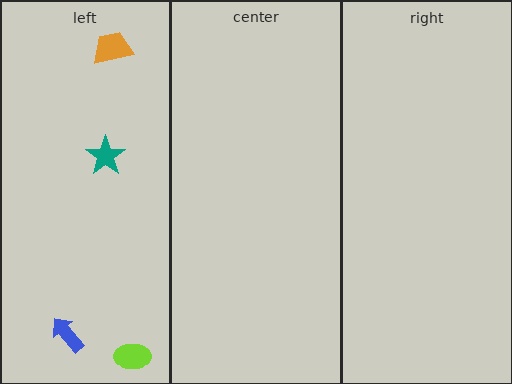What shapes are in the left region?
The orange trapezoid, the blue arrow, the teal star, the lime ellipse.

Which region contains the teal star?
The left region.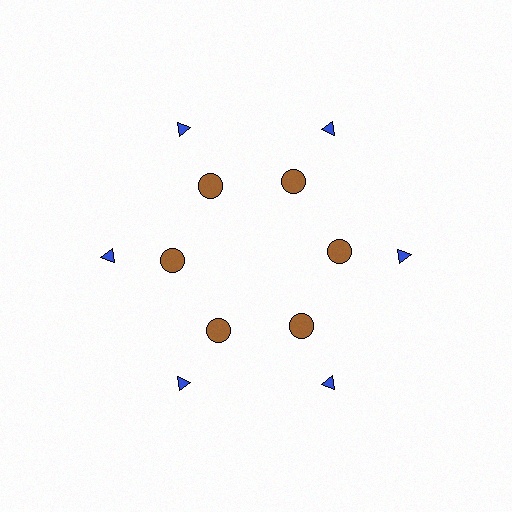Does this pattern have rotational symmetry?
Yes, this pattern has 6-fold rotational symmetry. It looks the same after rotating 60 degrees around the center.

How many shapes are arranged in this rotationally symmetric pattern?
There are 12 shapes, arranged in 6 groups of 2.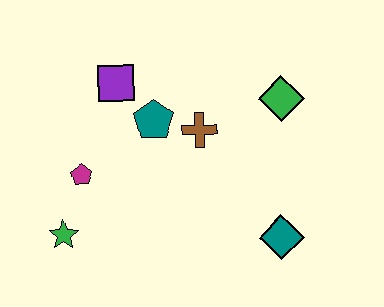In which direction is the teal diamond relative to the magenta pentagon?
The teal diamond is to the right of the magenta pentagon.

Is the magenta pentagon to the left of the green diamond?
Yes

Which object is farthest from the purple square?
The teal diamond is farthest from the purple square.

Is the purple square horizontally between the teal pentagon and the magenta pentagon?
Yes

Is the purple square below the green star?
No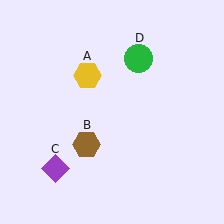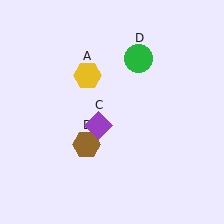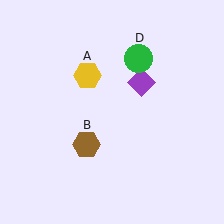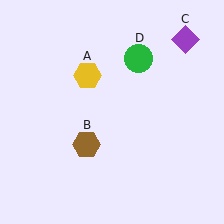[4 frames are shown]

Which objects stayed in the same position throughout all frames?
Yellow hexagon (object A) and brown hexagon (object B) and green circle (object D) remained stationary.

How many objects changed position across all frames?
1 object changed position: purple diamond (object C).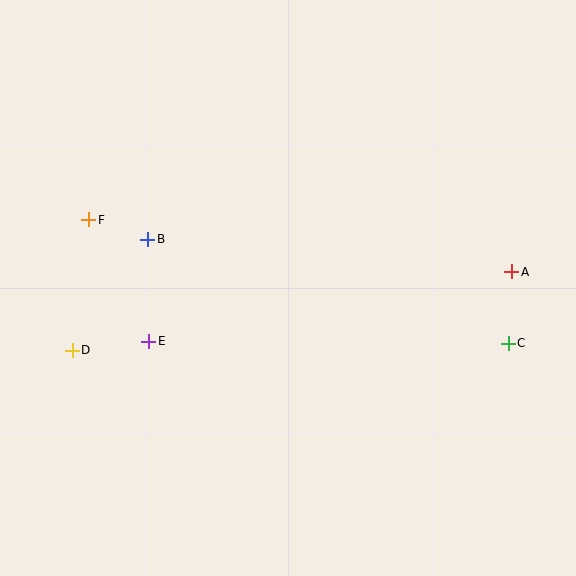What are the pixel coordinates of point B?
Point B is at (148, 239).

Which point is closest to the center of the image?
Point B at (148, 239) is closest to the center.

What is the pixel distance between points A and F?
The distance between A and F is 426 pixels.